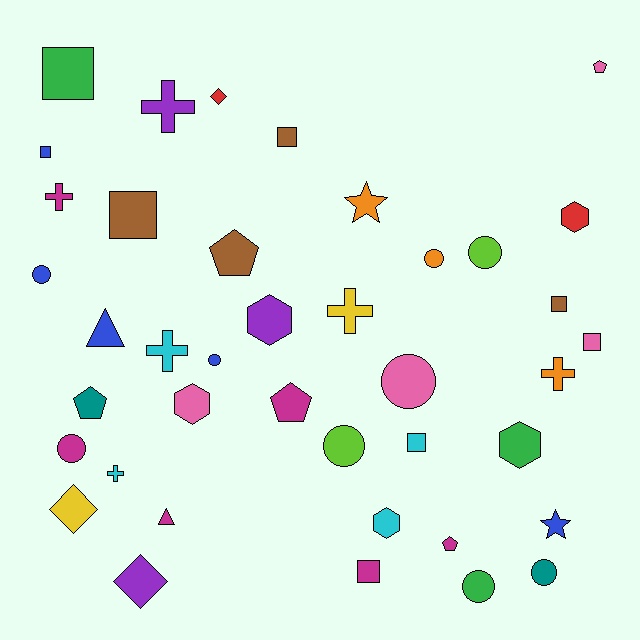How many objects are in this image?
There are 40 objects.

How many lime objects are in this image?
There are 2 lime objects.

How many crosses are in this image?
There are 6 crosses.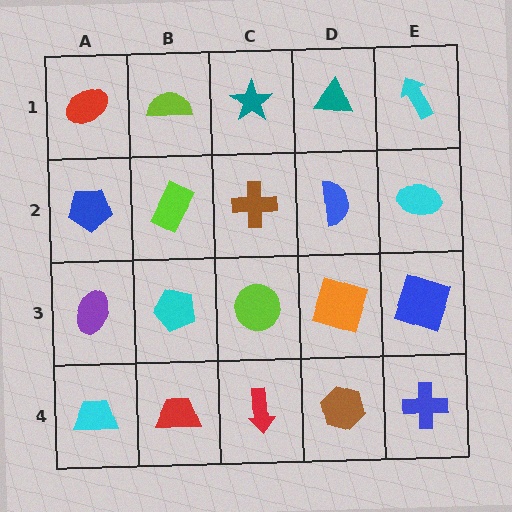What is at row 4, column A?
A cyan trapezoid.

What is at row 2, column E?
A cyan ellipse.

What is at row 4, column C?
A red arrow.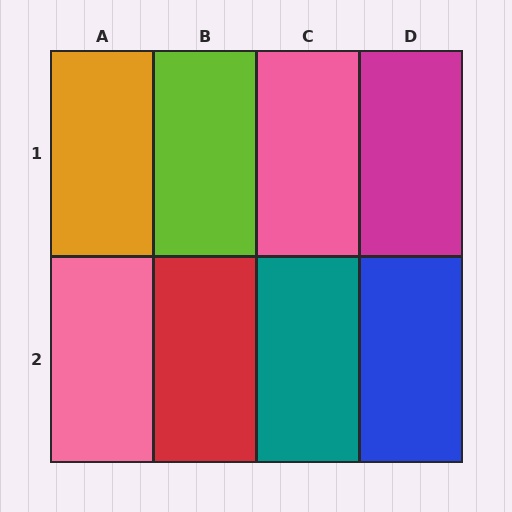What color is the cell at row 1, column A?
Orange.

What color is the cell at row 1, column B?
Lime.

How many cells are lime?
1 cell is lime.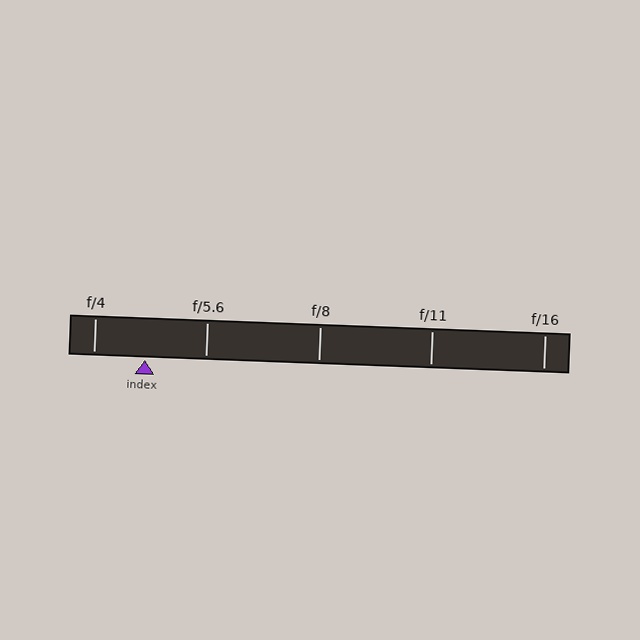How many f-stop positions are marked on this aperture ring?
There are 5 f-stop positions marked.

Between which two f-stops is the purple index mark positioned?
The index mark is between f/4 and f/5.6.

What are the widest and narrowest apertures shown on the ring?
The widest aperture shown is f/4 and the narrowest is f/16.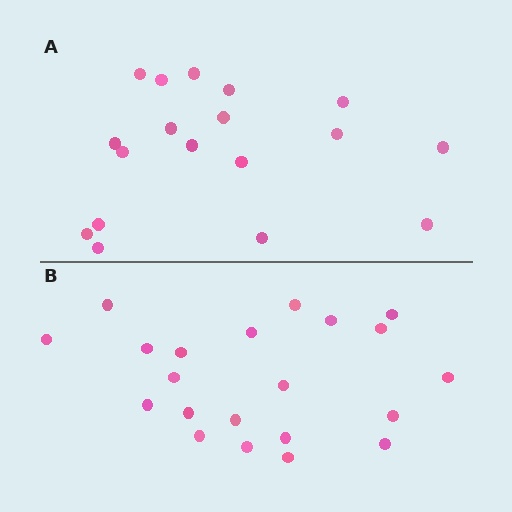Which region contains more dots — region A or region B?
Region B (the bottom region) has more dots.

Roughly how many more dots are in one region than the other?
Region B has just a few more — roughly 2 or 3 more dots than region A.